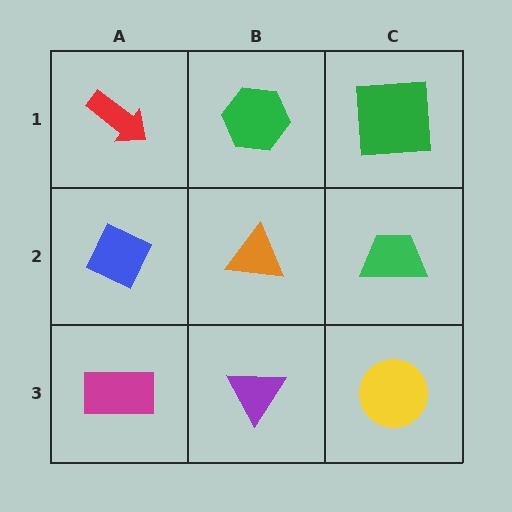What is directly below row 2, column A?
A magenta rectangle.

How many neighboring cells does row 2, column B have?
4.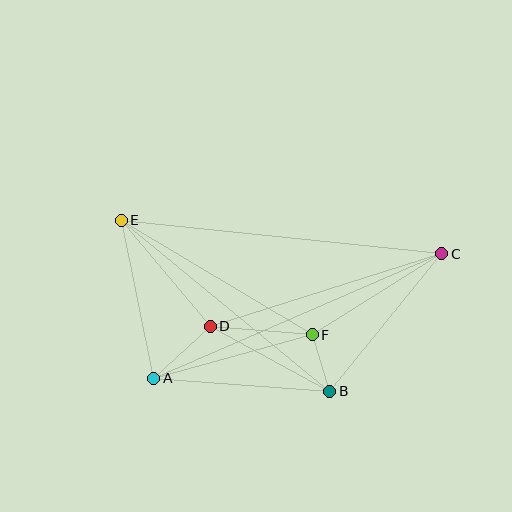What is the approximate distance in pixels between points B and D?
The distance between B and D is approximately 136 pixels.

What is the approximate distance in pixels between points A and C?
The distance between A and C is approximately 314 pixels.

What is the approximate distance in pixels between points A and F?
The distance between A and F is approximately 165 pixels.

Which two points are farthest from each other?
Points C and E are farthest from each other.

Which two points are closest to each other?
Points B and F are closest to each other.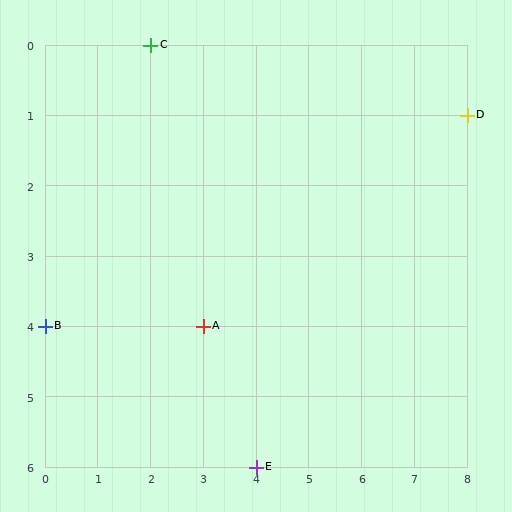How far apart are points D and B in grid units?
Points D and B are 8 columns and 3 rows apart (about 8.5 grid units diagonally).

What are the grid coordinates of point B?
Point B is at grid coordinates (0, 4).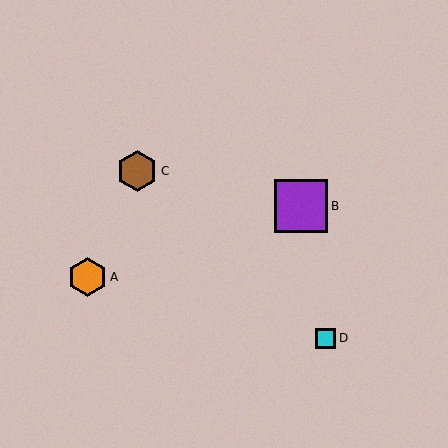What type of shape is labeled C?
Shape C is a brown hexagon.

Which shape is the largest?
The purple square (labeled B) is the largest.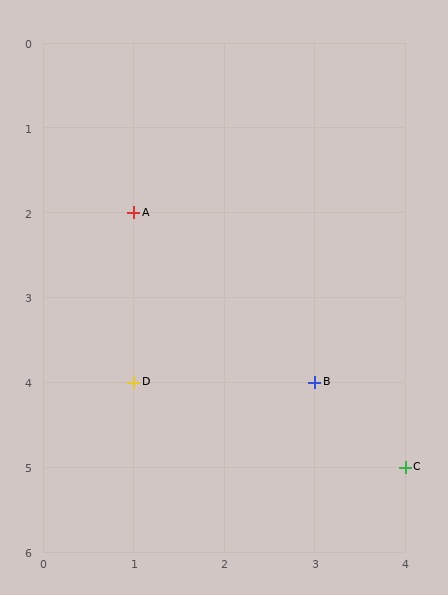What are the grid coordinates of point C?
Point C is at grid coordinates (4, 5).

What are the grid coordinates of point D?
Point D is at grid coordinates (1, 4).